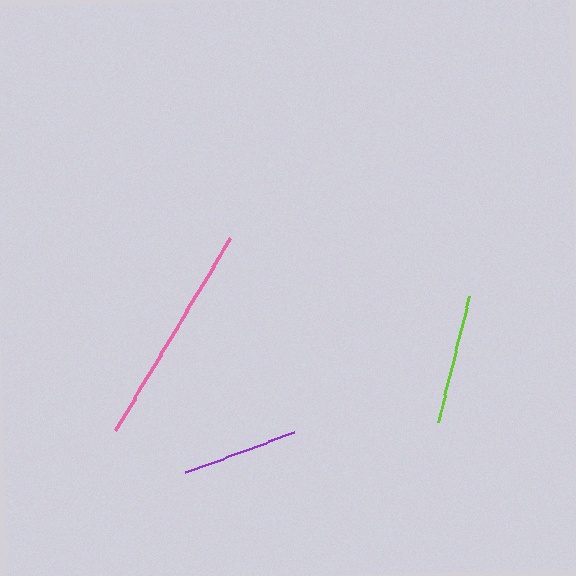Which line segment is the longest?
The pink line is the longest at approximately 224 pixels.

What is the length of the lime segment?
The lime segment is approximately 130 pixels long.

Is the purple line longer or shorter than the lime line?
The lime line is longer than the purple line.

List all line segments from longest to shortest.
From longest to shortest: pink, lime, purple.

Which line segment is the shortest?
The purple line is the shortest at approximately 116 pixels.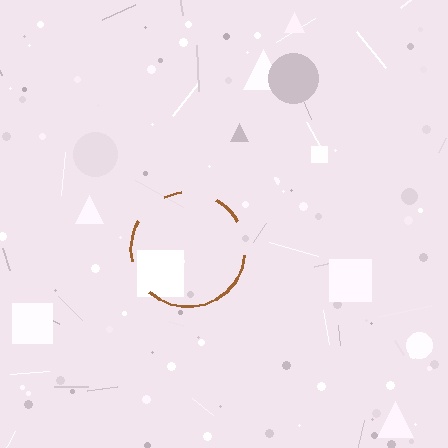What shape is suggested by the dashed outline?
The dashed outline suggests a circle.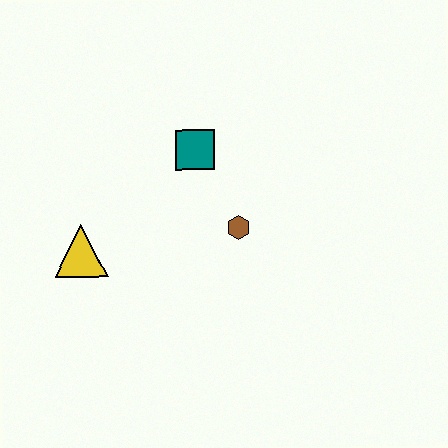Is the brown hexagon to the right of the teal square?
Yes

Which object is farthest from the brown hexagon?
The yellow triangle is farthest from the brown hexagon.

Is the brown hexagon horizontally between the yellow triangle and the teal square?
No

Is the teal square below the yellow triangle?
No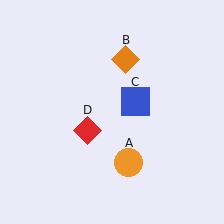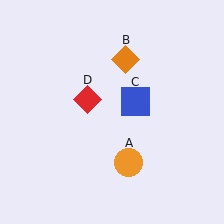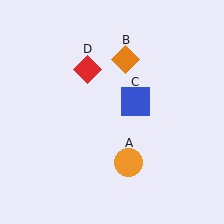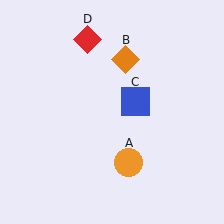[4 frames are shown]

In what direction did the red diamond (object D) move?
The red diamond (object D) moved up.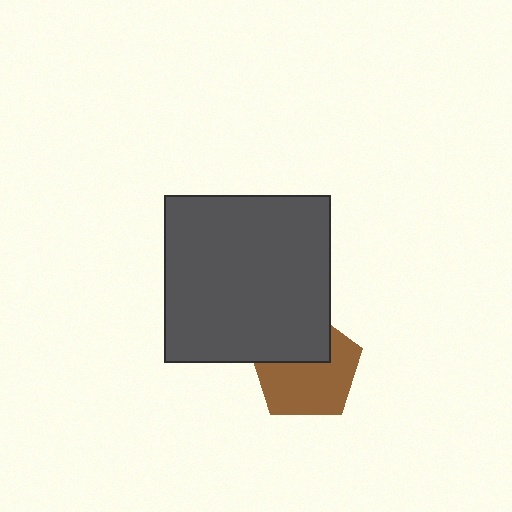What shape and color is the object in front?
The object in front is a dark gray square.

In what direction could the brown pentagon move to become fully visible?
The brown pentagon could move down. That would shift it out from behind the dark gray square entirely.